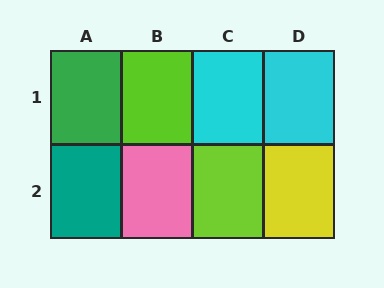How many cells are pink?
1 cell is pink.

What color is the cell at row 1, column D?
Cyan.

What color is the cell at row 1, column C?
Cyan.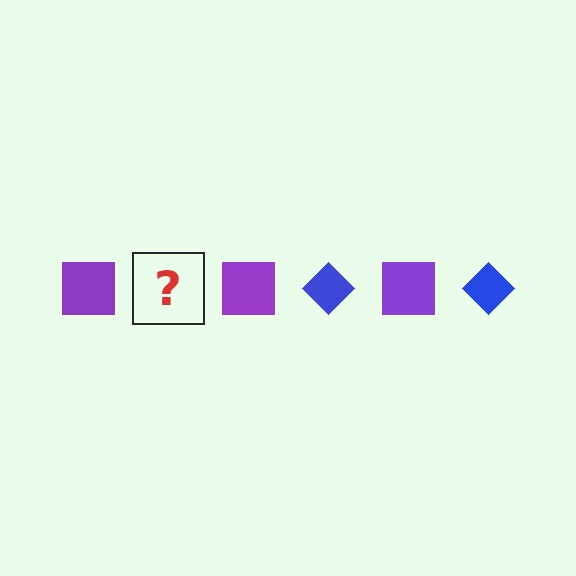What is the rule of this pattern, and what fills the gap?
The rule is that the pattern alternates between purple square and blue diamond. The gap should be filled with a blue diamond.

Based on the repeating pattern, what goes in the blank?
The blank should be a blue diamond.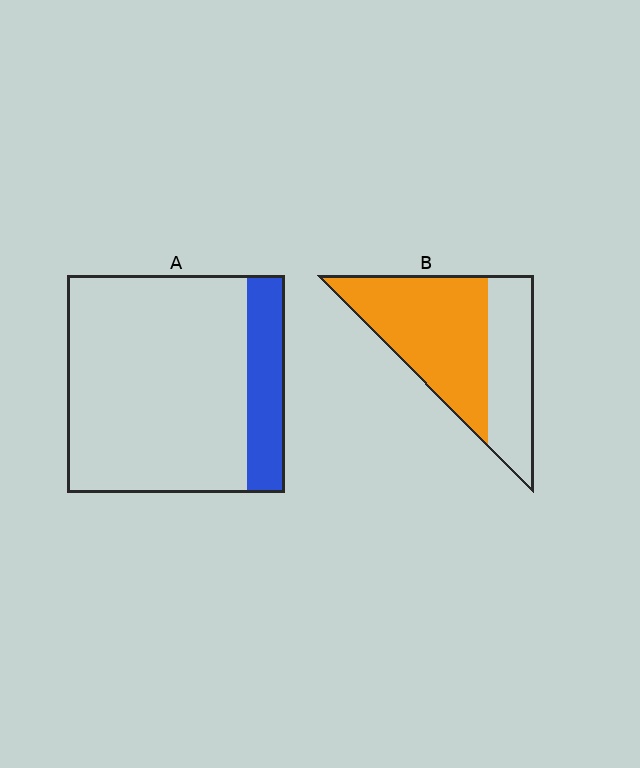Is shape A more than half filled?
No.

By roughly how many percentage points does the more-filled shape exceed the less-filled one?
By roughly 45 percentage points (B over A).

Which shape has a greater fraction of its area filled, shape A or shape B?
Shape B.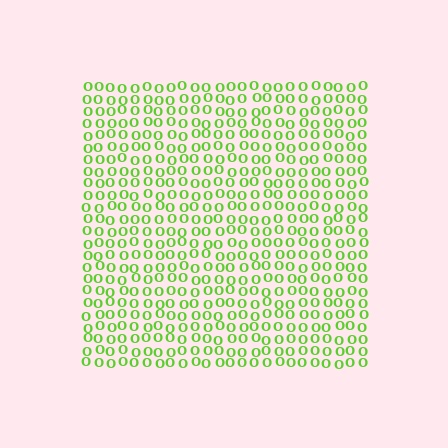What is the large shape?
The large shape is a square.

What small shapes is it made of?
It is made of small letter O's.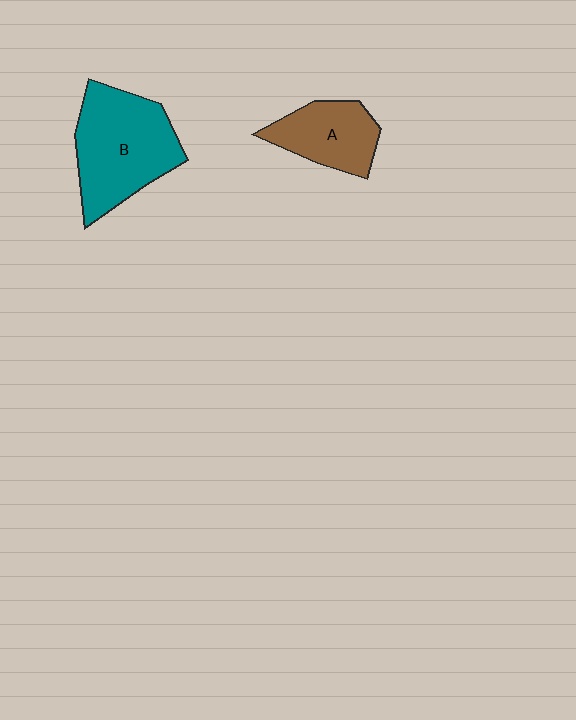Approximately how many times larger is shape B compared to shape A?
Approximately 1.7 times.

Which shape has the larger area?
Shape B (teal).